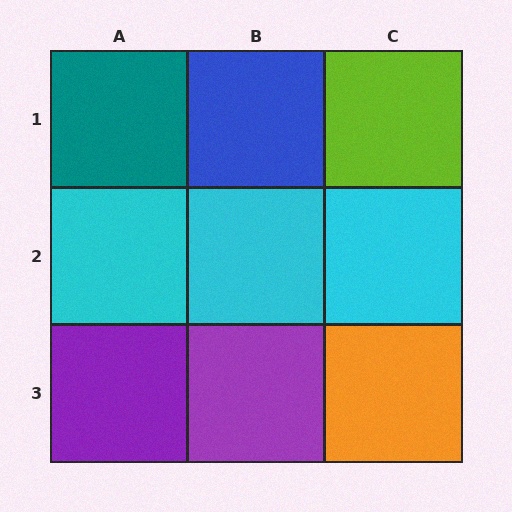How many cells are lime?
1 cell is lime.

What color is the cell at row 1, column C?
Lime.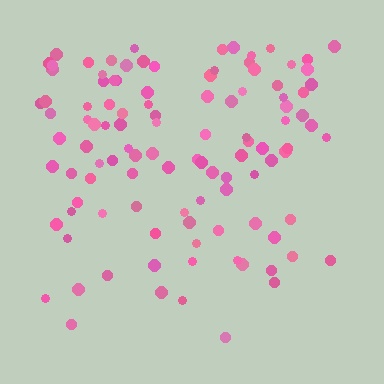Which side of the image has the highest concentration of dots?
The top.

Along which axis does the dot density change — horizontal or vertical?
Vertical.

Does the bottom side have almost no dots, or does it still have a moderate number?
Still a moderate number, just noticeably fewer than the top.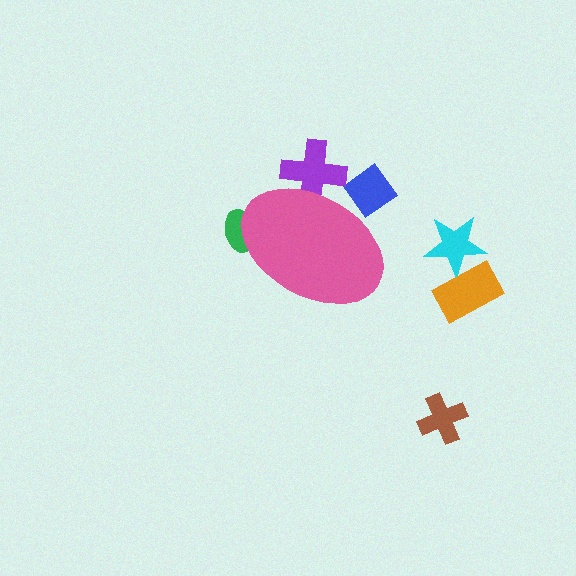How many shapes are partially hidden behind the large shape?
3 shapes are partially hidden.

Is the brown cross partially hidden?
No, the brown cross is fully visible.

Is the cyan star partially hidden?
No, the cyan star is fully visible.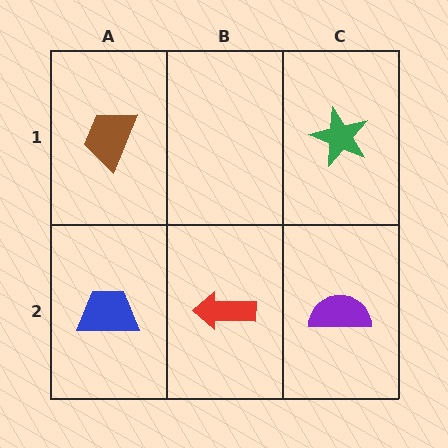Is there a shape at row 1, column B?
No, that cell is empty.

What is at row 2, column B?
A red arrow.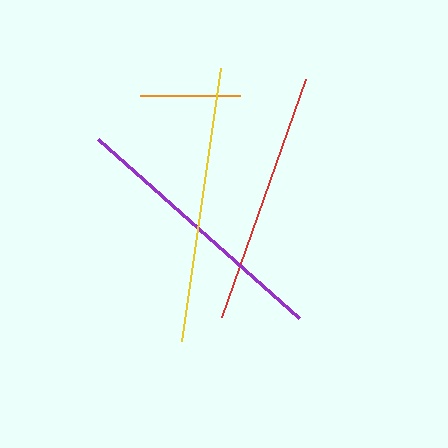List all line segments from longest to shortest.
From longest to shortest: yellow, purple, red, orange.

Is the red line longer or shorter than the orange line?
The red line is longer than the orange line.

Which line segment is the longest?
The yellow line is the longest at approximately 275 pixels.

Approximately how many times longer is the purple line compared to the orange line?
The purple line is approximately 2.7 times the length of the orange line.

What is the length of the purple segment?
The purple segment is approximately 269 pixels long.